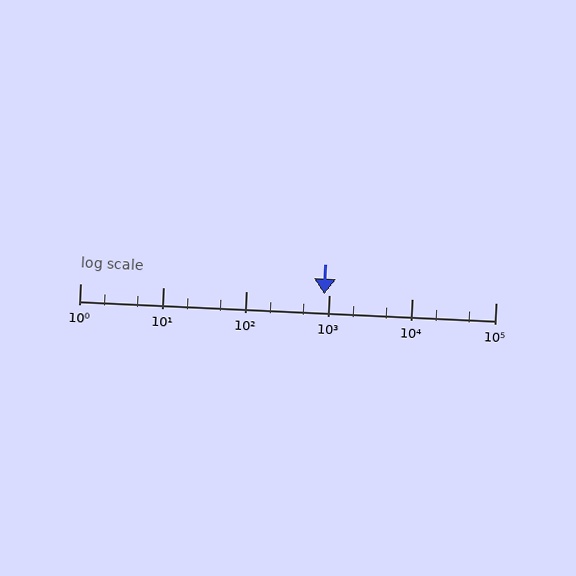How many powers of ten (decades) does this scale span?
The scale spans 5 decades, from 1 to 100000.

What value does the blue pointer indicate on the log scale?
The pointer indicates approximately 870.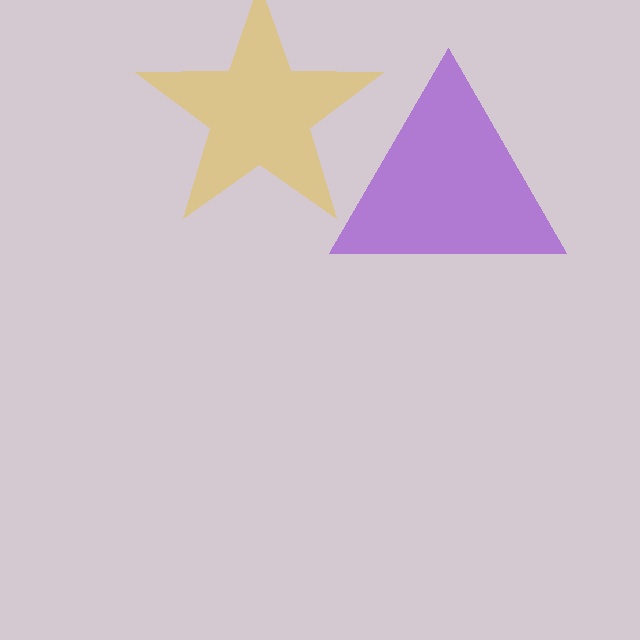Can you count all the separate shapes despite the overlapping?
Yes, there are 2 separate shapes.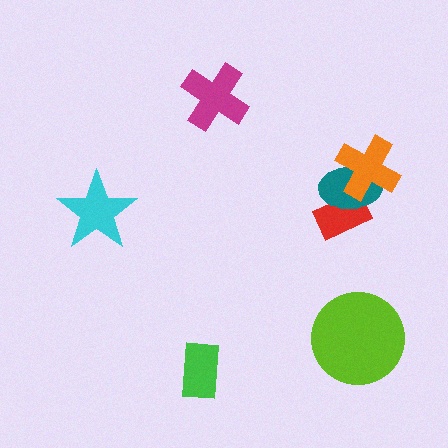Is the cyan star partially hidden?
No, no other shape covers it.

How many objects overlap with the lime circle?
0 objects overlap with the lime circle.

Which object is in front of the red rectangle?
The teal ellipse is in front of the red rectangle.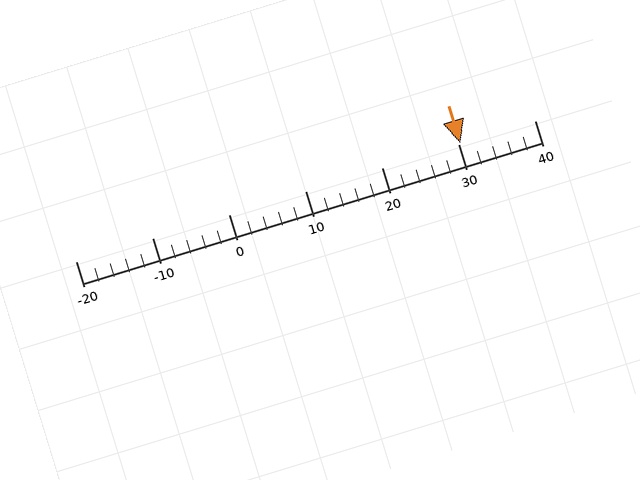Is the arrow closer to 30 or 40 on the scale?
The arrow is closer to 30.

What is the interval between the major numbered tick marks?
The major tick marks are spaced 10 units apart.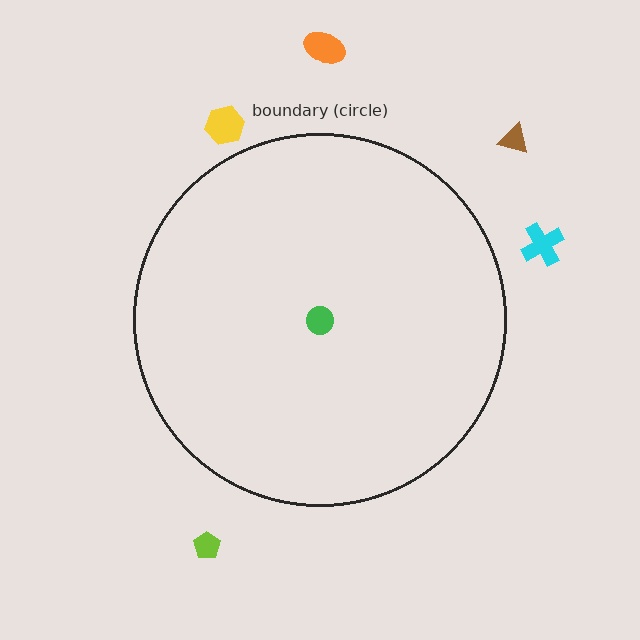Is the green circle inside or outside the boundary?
Inside.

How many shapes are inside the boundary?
1 inside, 5 outside.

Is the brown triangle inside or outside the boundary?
Outside.